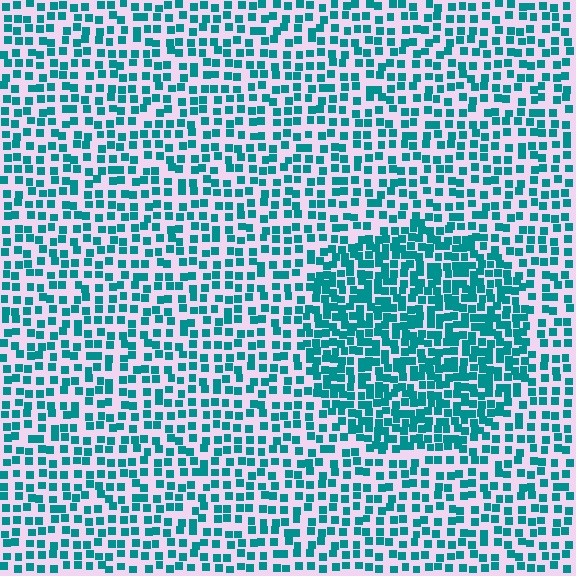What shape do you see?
I see a circle.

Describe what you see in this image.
The image contains small teal elements arranged at two different densities. A circle-shaped region is visible where the elements are more densely packed than the surrounding area.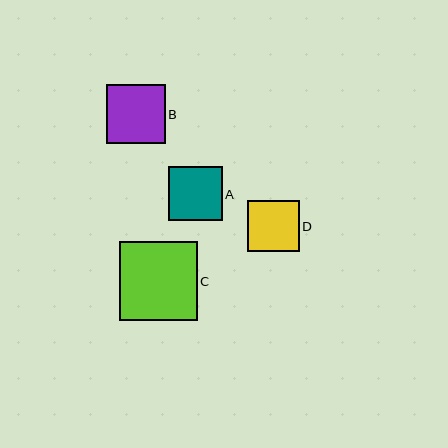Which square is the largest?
Square C is the largest with a size of approximately 78 pixels.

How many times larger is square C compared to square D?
Square C is approximately 1.5 times the size of square D.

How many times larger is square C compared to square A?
Square C is approximately 1.5 times the size of square A.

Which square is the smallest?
Square D is the smallest with a size of approximately 51 pixels.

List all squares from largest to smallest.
From largest to smallest: C, B, A, D.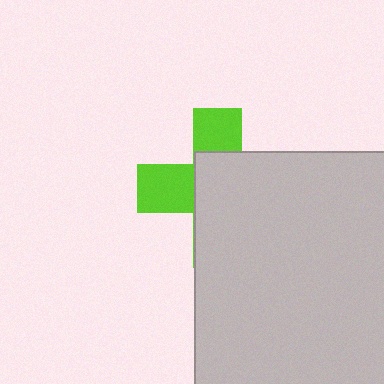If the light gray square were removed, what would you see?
You would see the complete lime cross.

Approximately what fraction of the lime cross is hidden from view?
Roughly 63% of the lime cross is hidden behind the light gray square.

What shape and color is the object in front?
The object in front is a light gray square.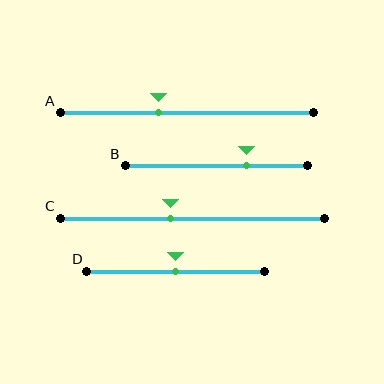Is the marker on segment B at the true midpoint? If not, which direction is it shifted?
No, the marker on segment B is shifted to the right by about 17% of the segment length.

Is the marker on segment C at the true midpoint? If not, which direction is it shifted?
No, the marker on segment C is shifted to the left by about 8% of the segment length.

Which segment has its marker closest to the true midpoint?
Segment D has its marker closest to the true midpoint.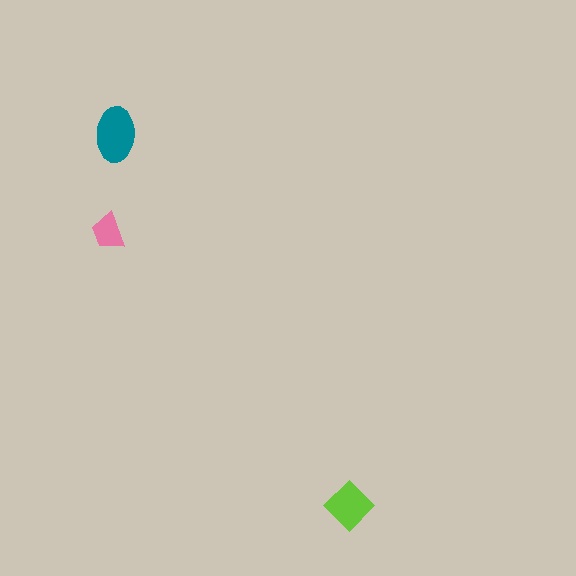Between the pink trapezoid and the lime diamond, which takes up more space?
The lime diamond.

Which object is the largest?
The teal ellipse.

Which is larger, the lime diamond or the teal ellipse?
The teal ellipse.